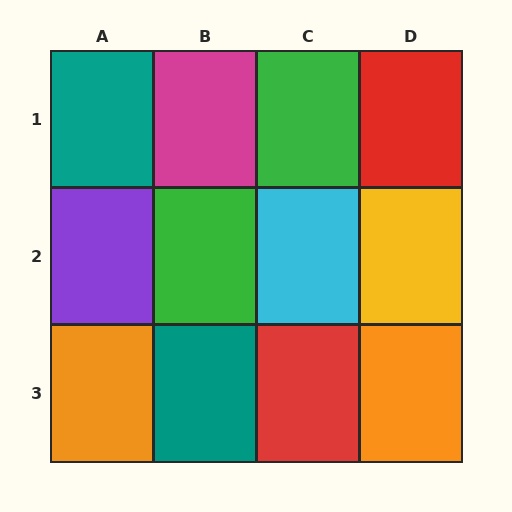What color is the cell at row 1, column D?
Red.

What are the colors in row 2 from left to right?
Purple, green, cyan, yellow.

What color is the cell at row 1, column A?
Teal.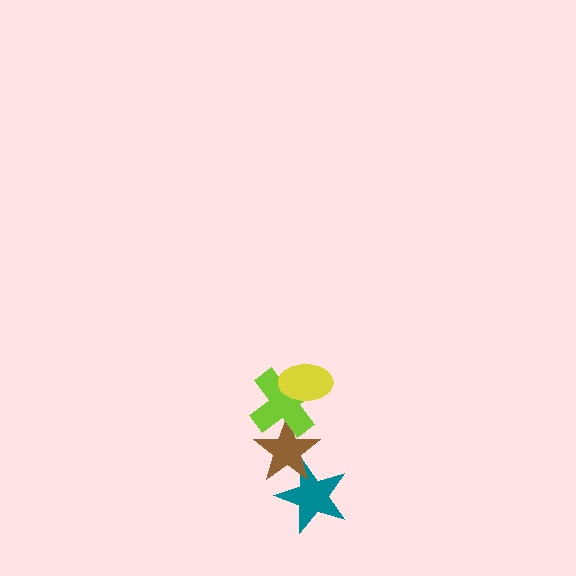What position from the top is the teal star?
The teal star is 4th from the top.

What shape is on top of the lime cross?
The yellow ellipse is on top of the lime cross.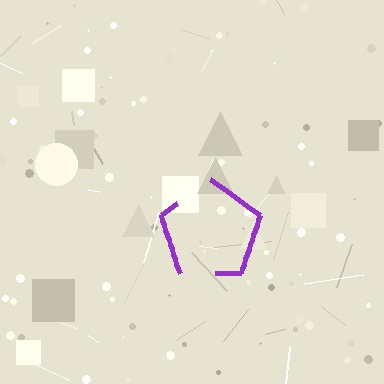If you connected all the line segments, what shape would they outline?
They would outline a pentagon.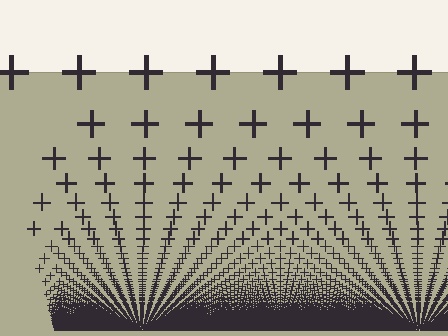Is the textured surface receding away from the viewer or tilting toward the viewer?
The surface appears to tilt toward the viewer. Texture elements get larger and sparser toward the top.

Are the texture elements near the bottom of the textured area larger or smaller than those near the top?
Smaller. The gradient is inverted — elements near the bottom are smaller and denser.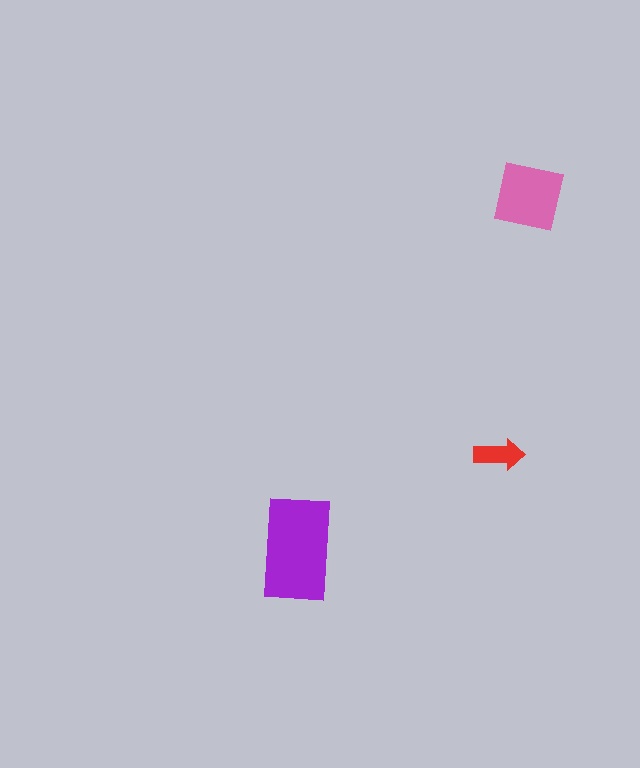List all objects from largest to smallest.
The purple rectangle, the pink square, the red arrow.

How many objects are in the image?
There are 3 objects in the image.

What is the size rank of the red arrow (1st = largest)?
3rd.